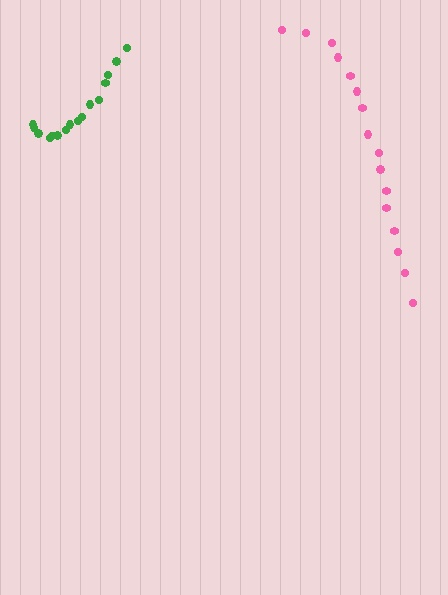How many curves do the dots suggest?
There are 2 distinct paths.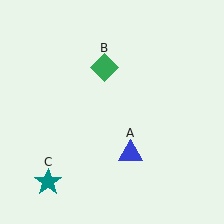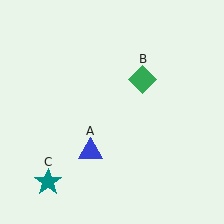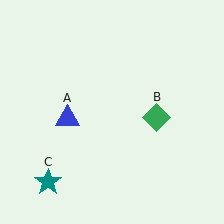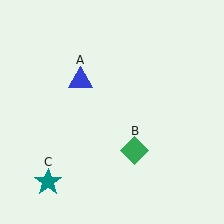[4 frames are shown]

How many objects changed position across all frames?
2 objects changed position: blue triangle (object A), green diamond (object B).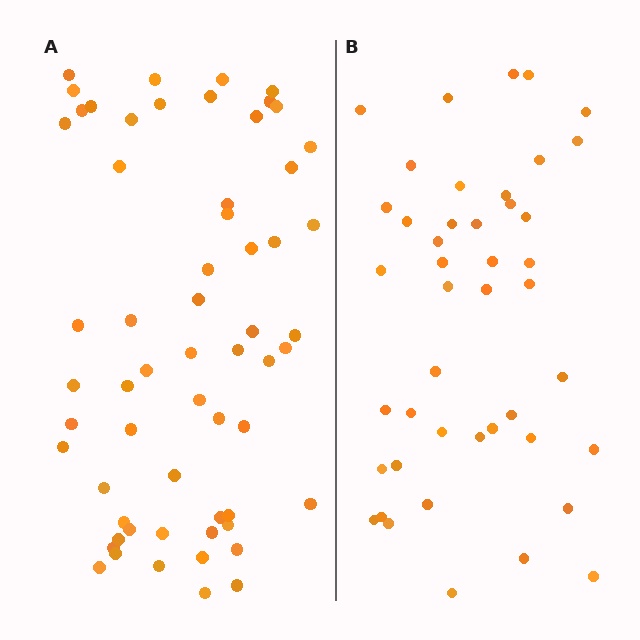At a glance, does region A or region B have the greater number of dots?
Region A (the left region) has more dots.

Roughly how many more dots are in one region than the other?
Region A has approximately 15 more dots than region B.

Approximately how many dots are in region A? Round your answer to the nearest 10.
About 60 dots.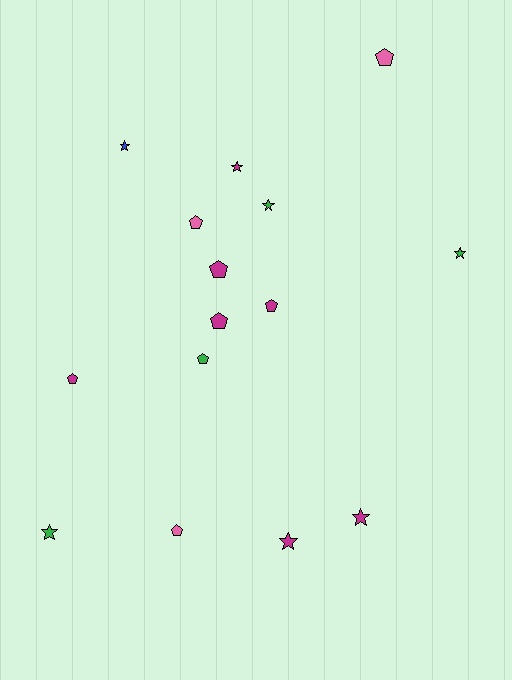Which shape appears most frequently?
Pentagon, with 8 objects.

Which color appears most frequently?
Magenta, with 7 objects.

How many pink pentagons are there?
There are 3 pink pentagons.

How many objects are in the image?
There are 15 objects.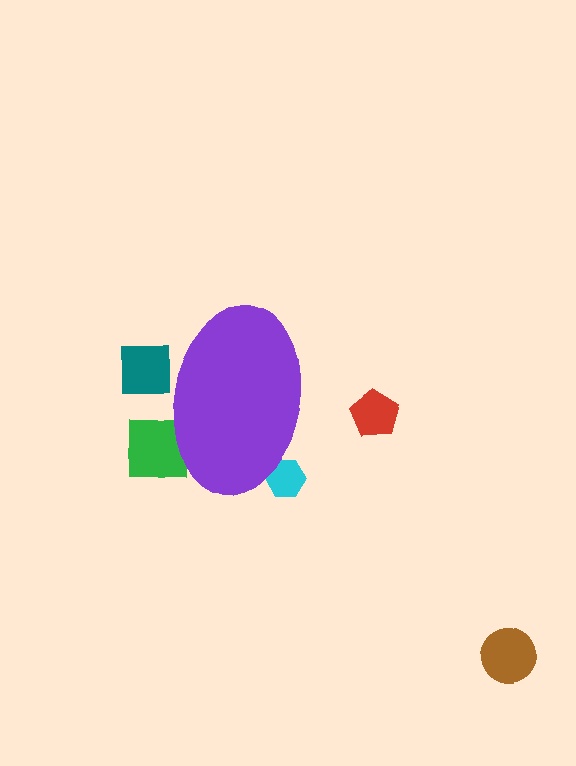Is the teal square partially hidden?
Yes, the teal square is partially hidden behind the purple ellipse.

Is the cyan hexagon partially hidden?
Yes, the cyan hexagon is partially hidden behind the purple ellipse.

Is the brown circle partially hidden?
No, the brown circle is fully visible.